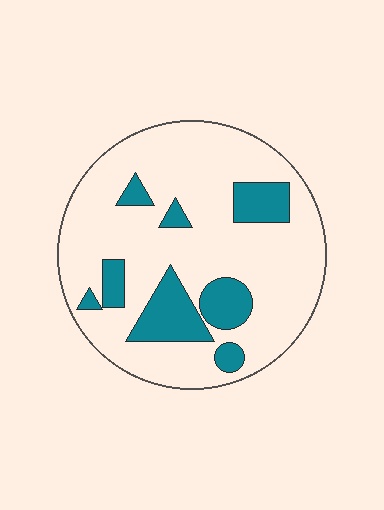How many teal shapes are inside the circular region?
8.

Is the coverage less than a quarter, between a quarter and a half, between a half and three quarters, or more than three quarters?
Less than a quarter.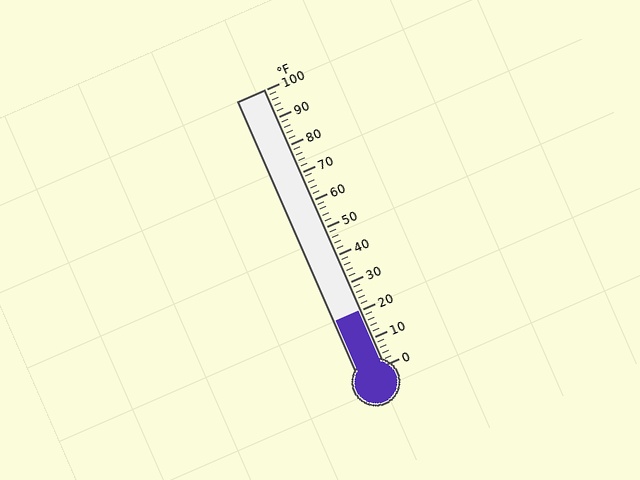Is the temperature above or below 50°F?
The temperature is below 50°F.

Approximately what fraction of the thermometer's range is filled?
The thermometer is filled to approximately 20% of its range.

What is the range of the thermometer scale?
The thermometer scale ranges from 0°F to 100°F.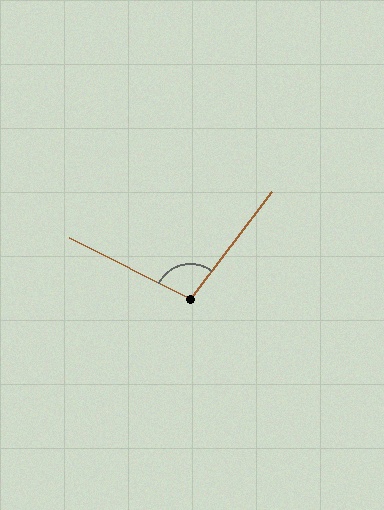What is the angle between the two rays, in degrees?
Approximately 101 degrees.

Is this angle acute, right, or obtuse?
It is obtuse.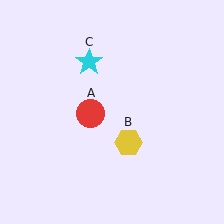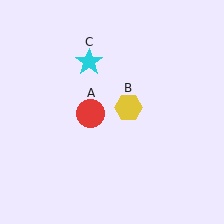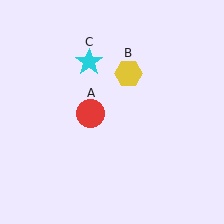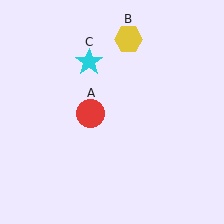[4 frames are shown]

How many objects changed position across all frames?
1 object changed position: yellow hexagon (object B).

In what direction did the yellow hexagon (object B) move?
The yellow hexagon (object B) moved up.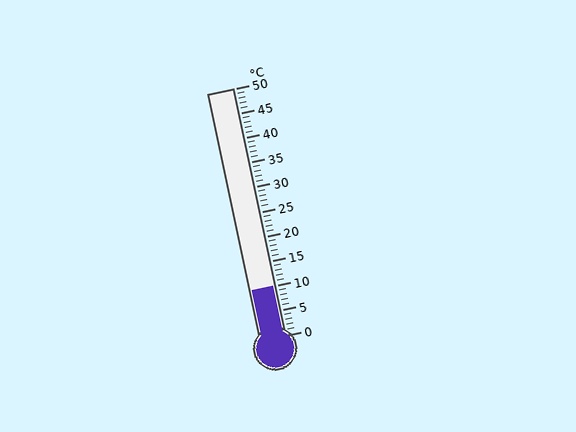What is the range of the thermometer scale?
The thermometer scale ranges from 0°C to 50°C.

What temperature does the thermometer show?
The thermometer shows approximately 10°C.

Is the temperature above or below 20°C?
The temperature is below 20°C.